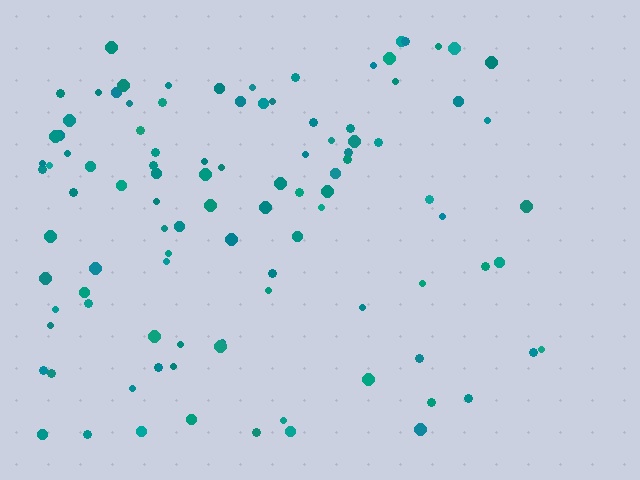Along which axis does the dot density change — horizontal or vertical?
Horizontal.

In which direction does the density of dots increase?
From right to left, with the left side densest.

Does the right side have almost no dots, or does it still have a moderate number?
Still a moderate number, just noticeably fewer than the left.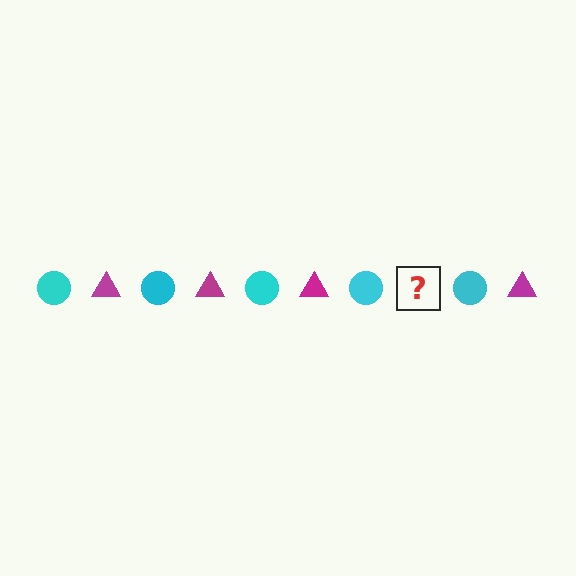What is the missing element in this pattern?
The missing element is a magenta triangle.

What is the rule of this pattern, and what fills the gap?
The rule is that the pattern alternates between cyan circle and magenta triangle. The gap should be filled with a magenta triangle.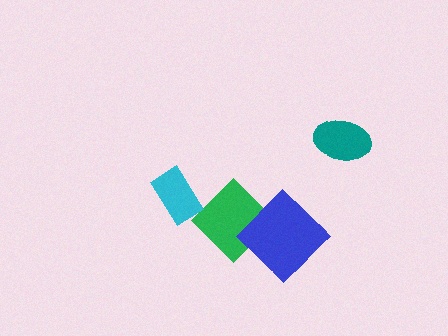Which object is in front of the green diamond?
The blue diamond is in front of the green diamond.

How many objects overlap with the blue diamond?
1 object overlaps with the blue diamond.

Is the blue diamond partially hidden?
No, no other shape covers it.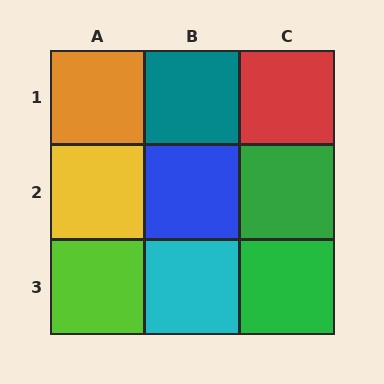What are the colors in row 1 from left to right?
Orange, teal, red.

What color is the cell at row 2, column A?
Yellow.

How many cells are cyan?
1 cell is cyan.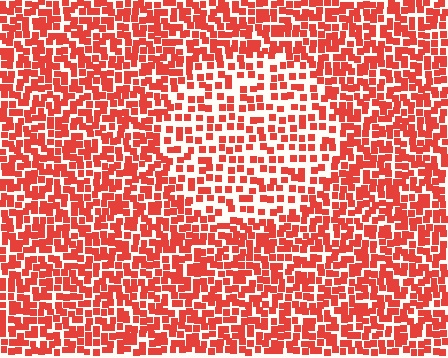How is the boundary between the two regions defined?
The boundary is defined by a change in element density (approximately 1.8x ratio). All elements are the same color, size, and shape.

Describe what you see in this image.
The image contains small red elements arranged at two different densities. A circle-shaped region is visible where the elements are less densely packed than the surrounding area.